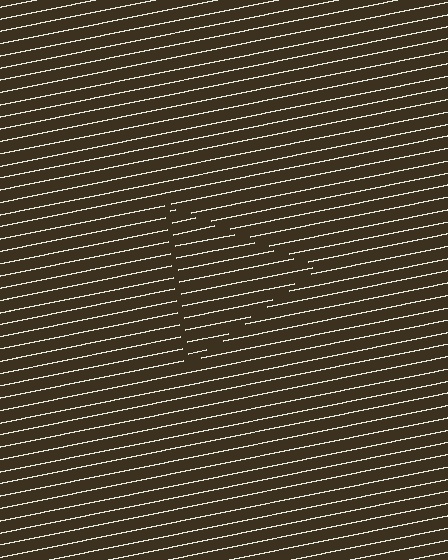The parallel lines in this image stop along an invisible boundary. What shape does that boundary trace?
An illusory triangle. The interior of the shape contains the same grating, shifted by half a period — the contour is defined by the phase discontinuity where line-ends from the inner and outer gratings abut.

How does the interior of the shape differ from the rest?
The interior of the shape contains the same grating, shifted by half a period — the contour is defined by the phase discontinuity where line-ends from the inner and outer gratings abut.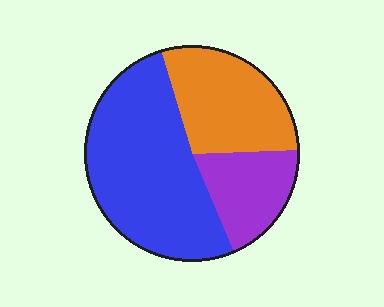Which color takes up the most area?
Blue, at roughly 50%.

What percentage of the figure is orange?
Orange covers 29% of the figure.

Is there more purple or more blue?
Blue.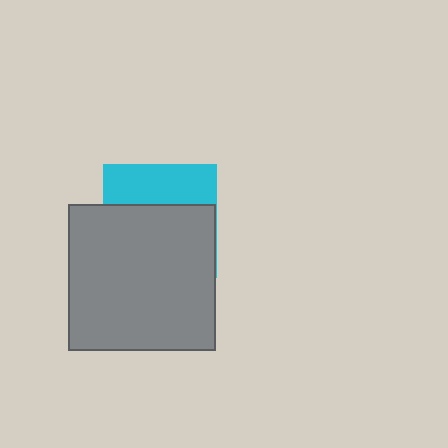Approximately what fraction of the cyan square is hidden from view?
Roughly 64% of the cyan square is hidden behind the gray square.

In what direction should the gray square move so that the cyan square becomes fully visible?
The gray square should move down. That is the shortest direction to clear the overlap and leave the cyan square fully visible.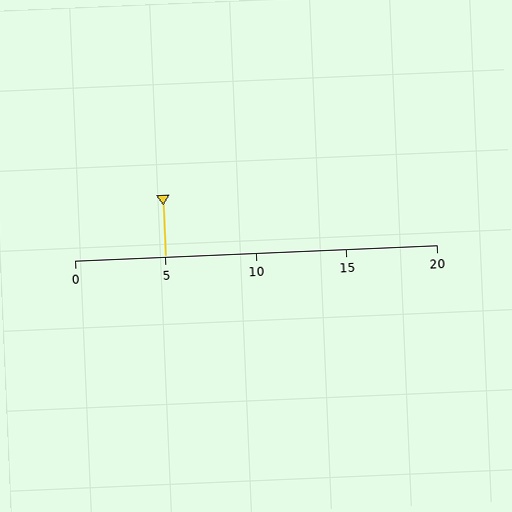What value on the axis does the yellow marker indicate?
The marker indicates approximately 5.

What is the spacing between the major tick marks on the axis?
The major ticks are spaced 5 apart.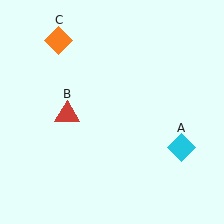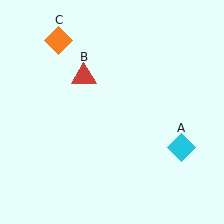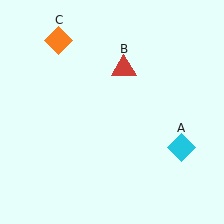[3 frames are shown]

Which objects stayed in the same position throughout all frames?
Cyan diamond (object A) and orange diamond (object C) remained stationary.